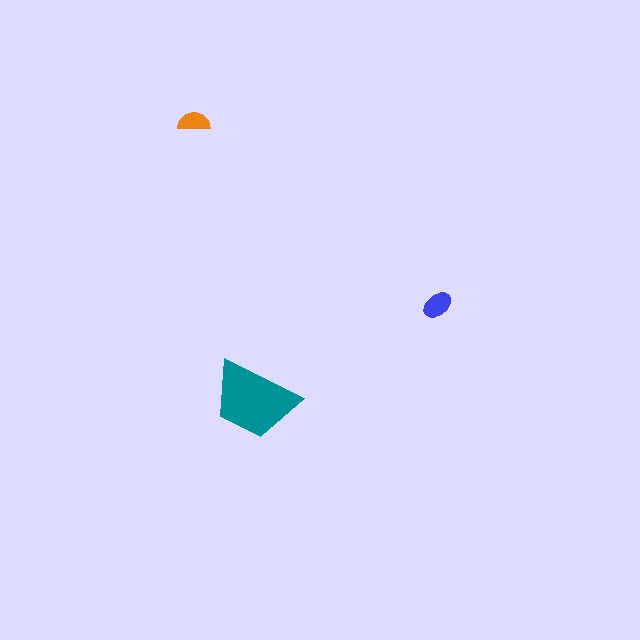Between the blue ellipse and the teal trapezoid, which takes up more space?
The teal trapezoid.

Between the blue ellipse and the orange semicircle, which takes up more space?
The blue ellipse.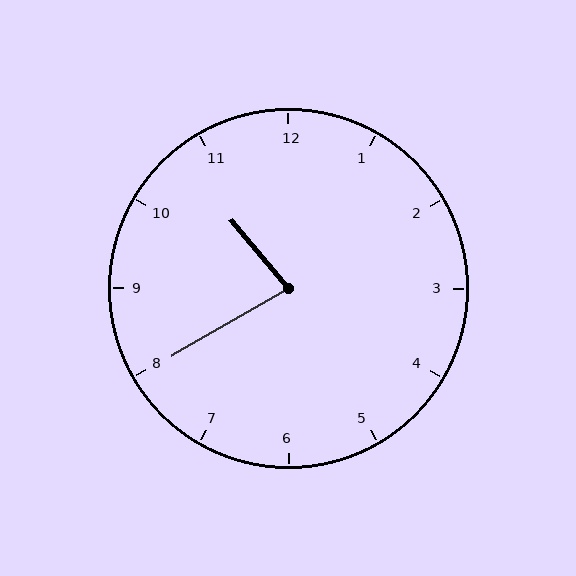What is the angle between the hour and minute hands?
Approximately 80 degrees.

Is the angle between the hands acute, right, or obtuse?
It is acute.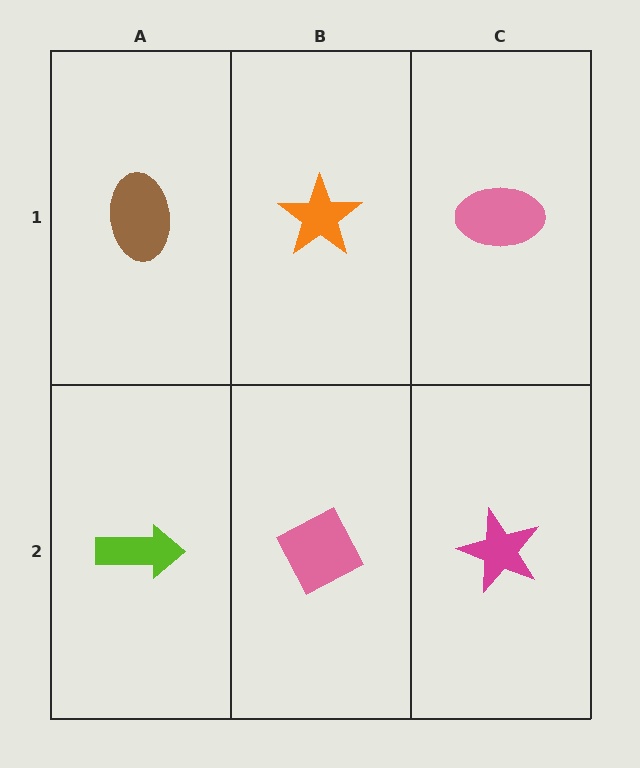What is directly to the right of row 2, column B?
A magenta star.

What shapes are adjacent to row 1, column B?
A pink diamond (row 2, column B), a brown ellipse (row 1, column A), a pink ellipse (row 1, column C).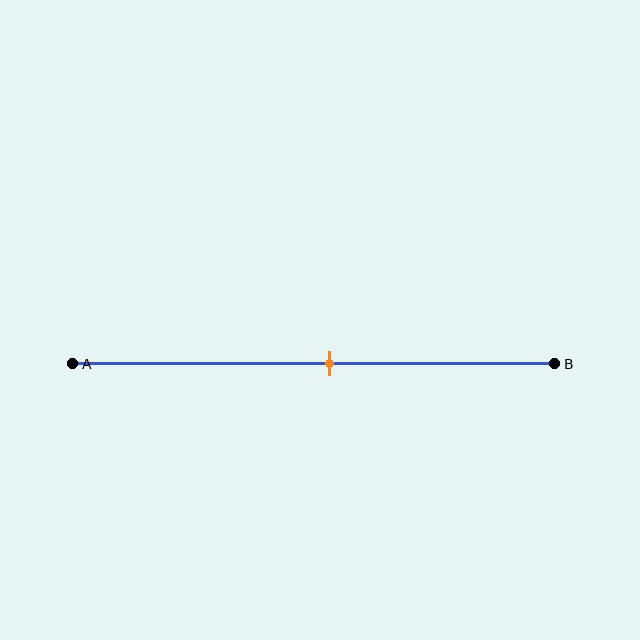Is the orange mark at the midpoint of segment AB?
No, the mark is at about 55% from A, not at the 50% midpoint.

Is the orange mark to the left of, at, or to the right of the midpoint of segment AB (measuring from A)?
The orange mark is to the right of the midpoint of segment AB.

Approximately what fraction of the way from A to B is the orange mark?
The orange mark is approximately 55% of the way from A to B.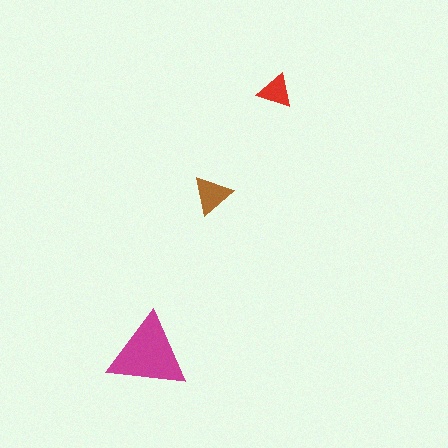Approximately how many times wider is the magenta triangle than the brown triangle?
About 2 times wider.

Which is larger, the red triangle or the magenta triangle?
The magenta one.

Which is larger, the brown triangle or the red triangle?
The brown one.